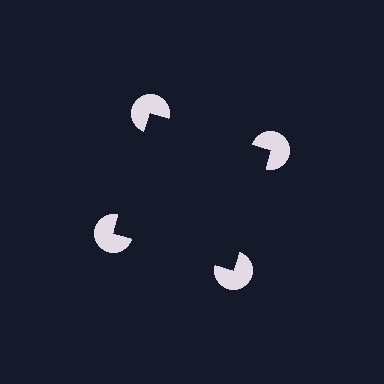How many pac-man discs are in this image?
There are 4 — one at each vertex of the illusory square.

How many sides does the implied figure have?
4 sides.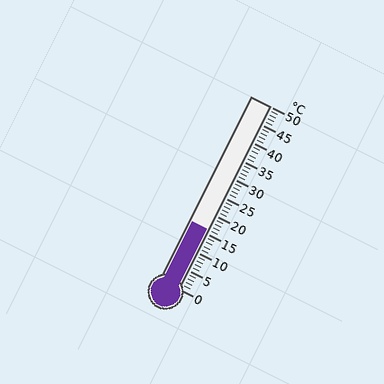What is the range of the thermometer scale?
The thermometer scale ranges from 0°C to 50°C.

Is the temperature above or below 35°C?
The temperature is below 35°C.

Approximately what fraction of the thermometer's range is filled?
The thermometer is filled to approximately 30% of its range.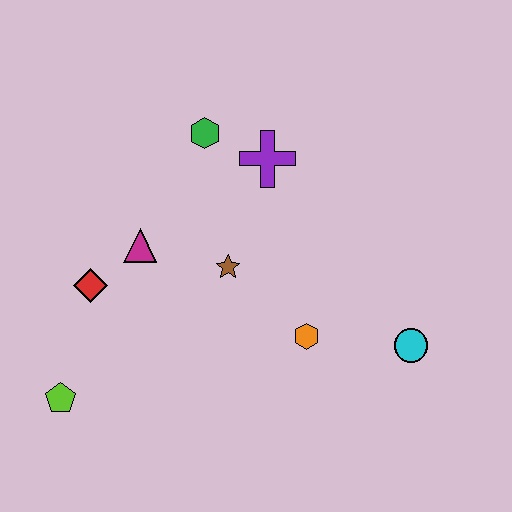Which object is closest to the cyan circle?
The orange hexagon is closest to the cyan circle.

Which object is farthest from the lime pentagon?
The cyan circle is farthest from the lime pentagon.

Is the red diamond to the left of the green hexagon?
Yes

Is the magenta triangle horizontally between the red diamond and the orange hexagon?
Yes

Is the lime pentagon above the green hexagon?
No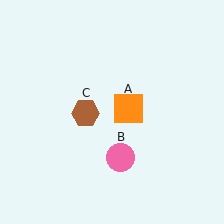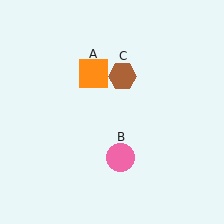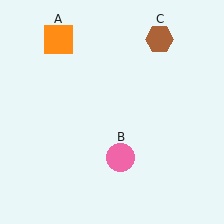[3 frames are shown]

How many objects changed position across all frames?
2 objects changed position: orange square (object A), brown hexagon (object C).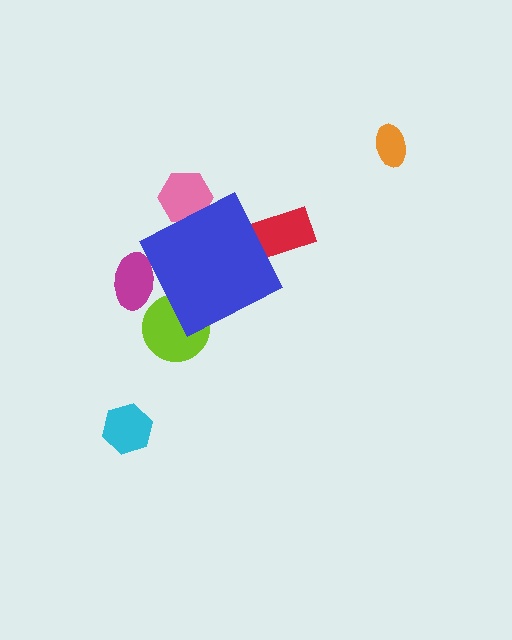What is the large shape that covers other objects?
A blue diamond.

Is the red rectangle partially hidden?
Yes, the red rectangle is partially hidden behind the blue diamond.